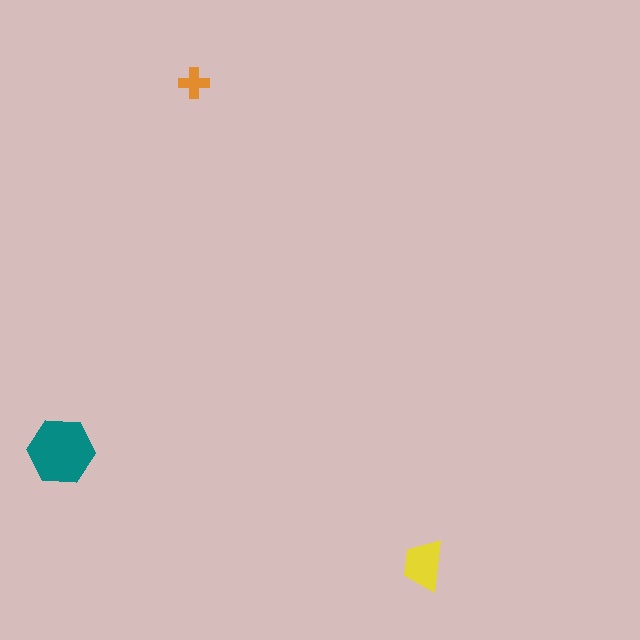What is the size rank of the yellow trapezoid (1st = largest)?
2nd.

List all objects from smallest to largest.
The orange cross, the yellow trapezoid, the teal hexagon.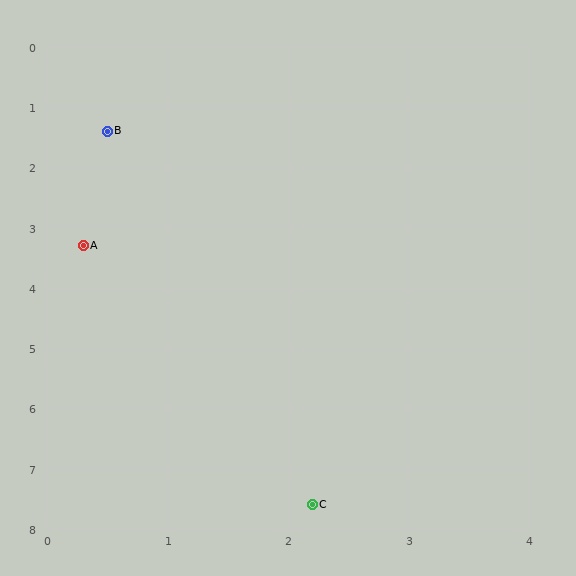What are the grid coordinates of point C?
Point C is at approximately (2.2, 7.6).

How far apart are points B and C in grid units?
Points B and C are about 6.4 grid units apart.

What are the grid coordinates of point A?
Point A is at approximately (0.3, 3.3).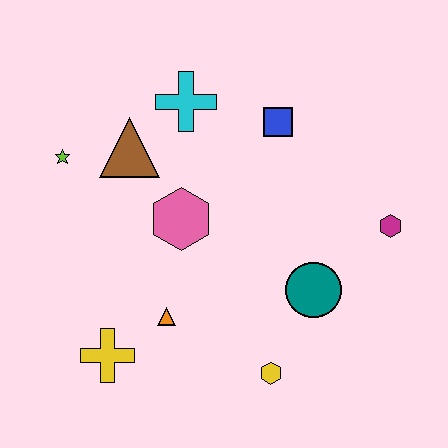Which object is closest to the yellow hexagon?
The teal circle is closest to the yellow hexagon.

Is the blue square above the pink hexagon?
Yes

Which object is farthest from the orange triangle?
The magenta hexagon is farthest from the orange triangle.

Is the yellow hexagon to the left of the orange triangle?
No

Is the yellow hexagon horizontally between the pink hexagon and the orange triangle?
No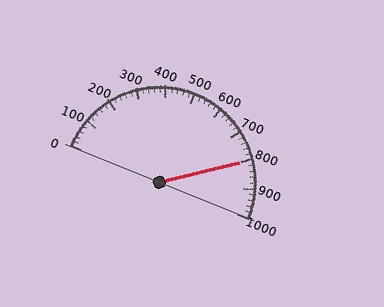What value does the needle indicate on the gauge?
The needle indicates approximately 800.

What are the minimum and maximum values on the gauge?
The gauge ranges from 0 to 1000.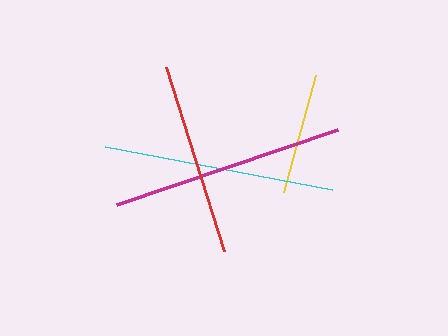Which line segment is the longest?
The magenta line is the longest at approximately 233 pixels.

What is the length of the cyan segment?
The cyan segment is approximately 231 pixels long.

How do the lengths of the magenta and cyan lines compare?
The magenta and cyan lines are approximately the same length.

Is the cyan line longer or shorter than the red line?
The cyan line is longer than the red line.